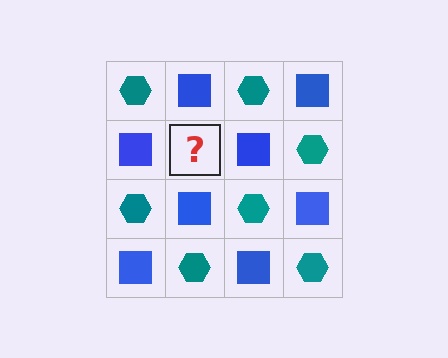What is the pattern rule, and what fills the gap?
The rule is that it alternates teal hexagon and blue square in a checkerboard pattern. The gap should be filled with a teal hexagon.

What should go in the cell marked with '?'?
The missing cell should contain a teal hexagon.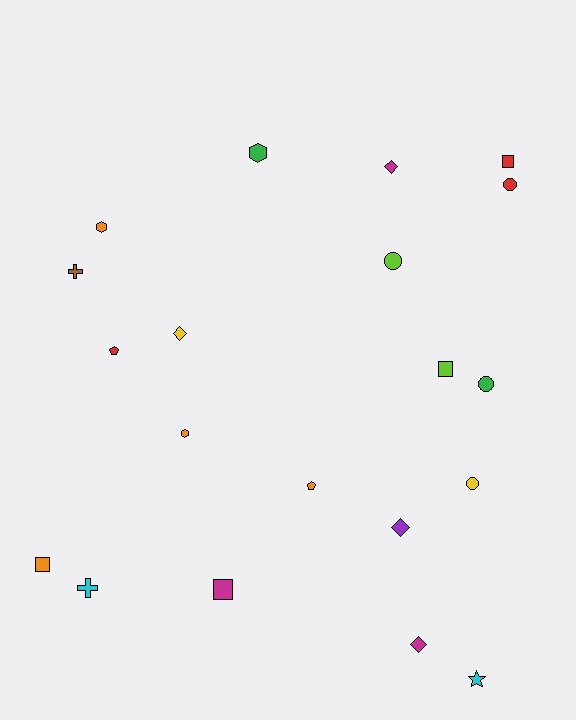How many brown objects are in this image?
There is 1 brown object.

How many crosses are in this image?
There are 2 crosses.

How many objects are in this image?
There are 20 objects.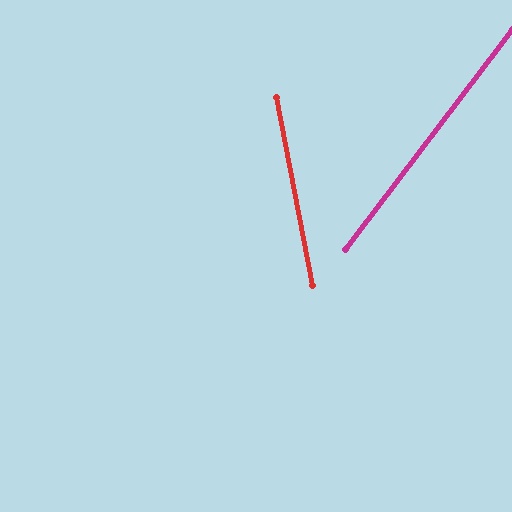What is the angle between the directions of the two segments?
Approximately 48 degrees.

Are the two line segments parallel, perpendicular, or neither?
Neither parallel nor perpendicular — they differ by about 48°.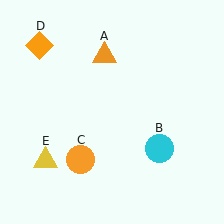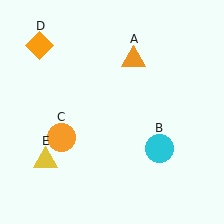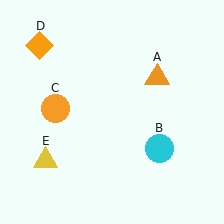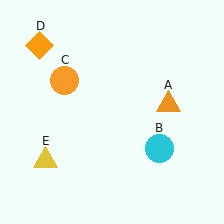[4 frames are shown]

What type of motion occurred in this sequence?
The orange triangle (object A), orange circle (object C) rotated clockwise around the center of the scene.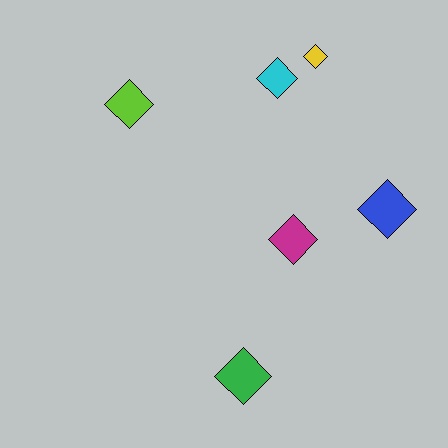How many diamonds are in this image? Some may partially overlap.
There are 6 diamonds.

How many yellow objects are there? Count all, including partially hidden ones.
There is 1 yellow object.